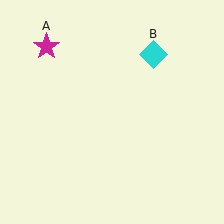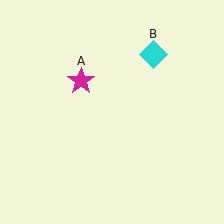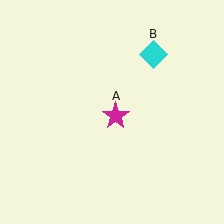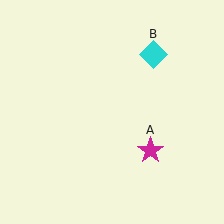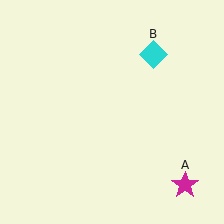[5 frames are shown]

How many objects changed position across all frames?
1 object changed position: magenta star (object A).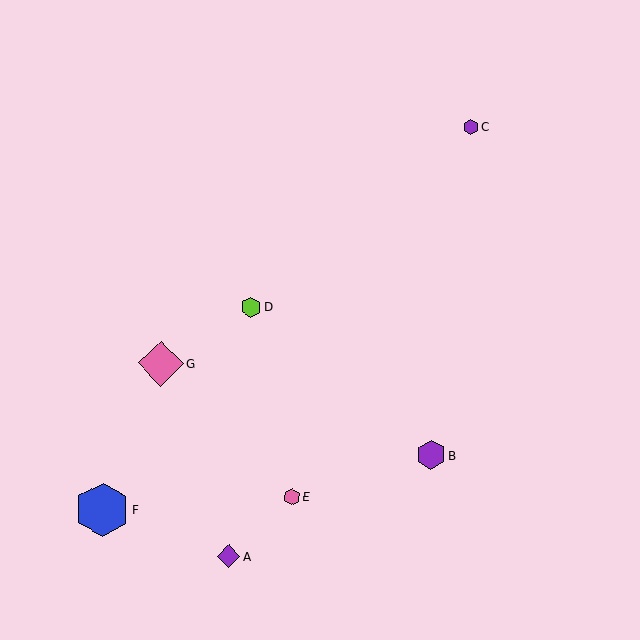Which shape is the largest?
The blue hexagon (labeled F) is the largest.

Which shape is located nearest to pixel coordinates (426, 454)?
The purple hexagon (labeled B) at (431, 455) is nearest to that location.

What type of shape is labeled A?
Shape A is a purple diamond.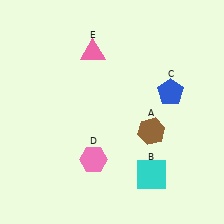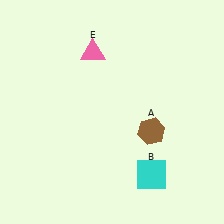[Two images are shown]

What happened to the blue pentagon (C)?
The blue pentagon (C) was removed in Image 2. It was in the top-right area of Image 1.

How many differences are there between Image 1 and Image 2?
There are 2 differences between the two images.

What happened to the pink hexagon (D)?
The pink hexagon (D) was removed in Image 2. It was in the bottom-left area of Image 1.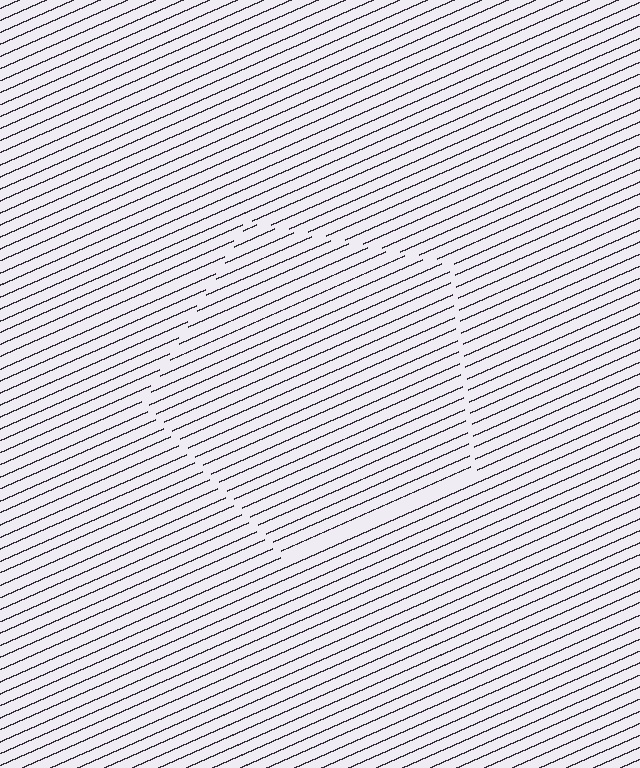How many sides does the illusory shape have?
5 sides — the line-ends trace a pentagon.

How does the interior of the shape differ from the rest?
The interior of the shape contains the same grating, shifted by half a period — the contour is defined by the phase discontinuity where line-ends from the inner and outer gratings abut.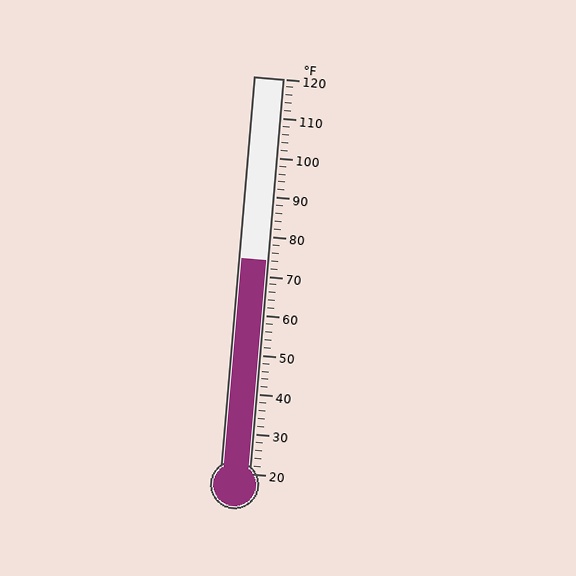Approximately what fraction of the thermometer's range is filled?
The thermometer is filled to approximately 55% of its range.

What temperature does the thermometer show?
The thermometer shows approximately 74°F.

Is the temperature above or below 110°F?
The temperature is below 110°F.